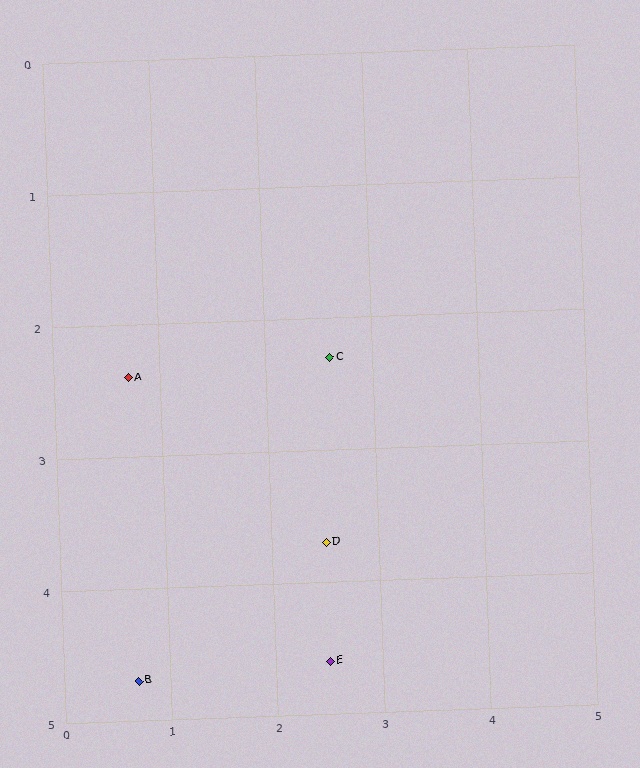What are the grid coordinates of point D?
Point D is at approximately (2.5, 3.7).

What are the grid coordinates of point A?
Point A is at approximately (0.7, 2.4).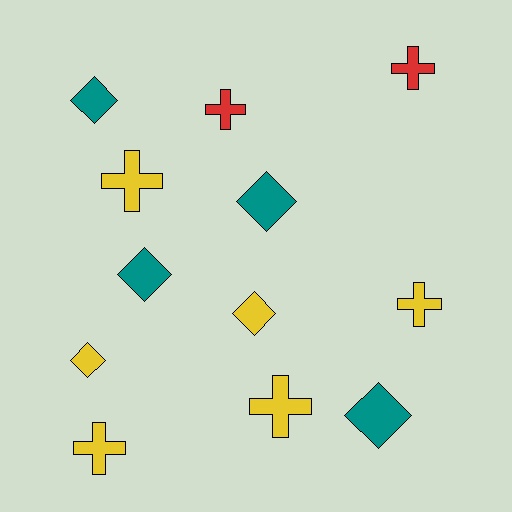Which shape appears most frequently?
Diamond, with 6 objects.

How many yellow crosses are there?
There are 4 yellow crosses.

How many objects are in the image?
There are 12 objects.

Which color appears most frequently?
Yellow, with 6 objects.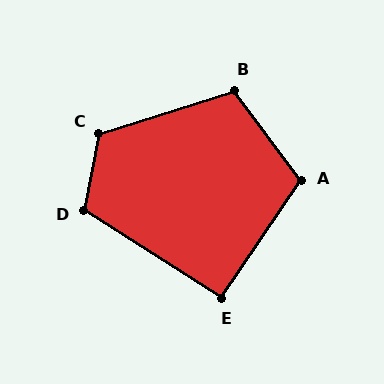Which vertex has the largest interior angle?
C, at approximately 119 degrees.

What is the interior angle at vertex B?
Approximately 109 degrees (obtuse).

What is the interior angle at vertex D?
Approximately 111 degrees (obtuse).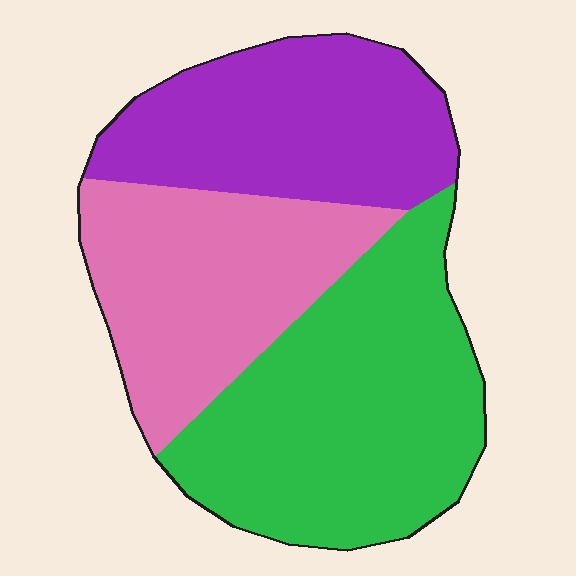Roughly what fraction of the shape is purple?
Purple takes up between a sixth and a third of the shape.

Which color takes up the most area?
Green, at roughly 40%.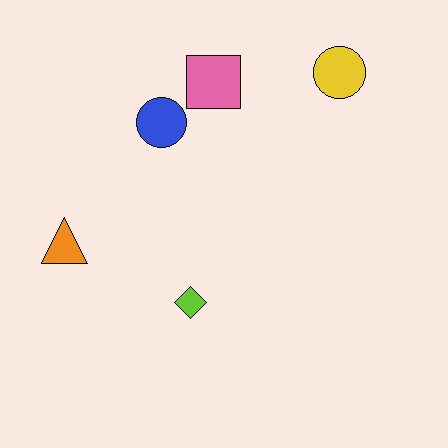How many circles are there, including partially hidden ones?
There are 2 circles.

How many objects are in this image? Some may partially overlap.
There are 5 objects.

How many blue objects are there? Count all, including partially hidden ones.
There is 1 blue object.